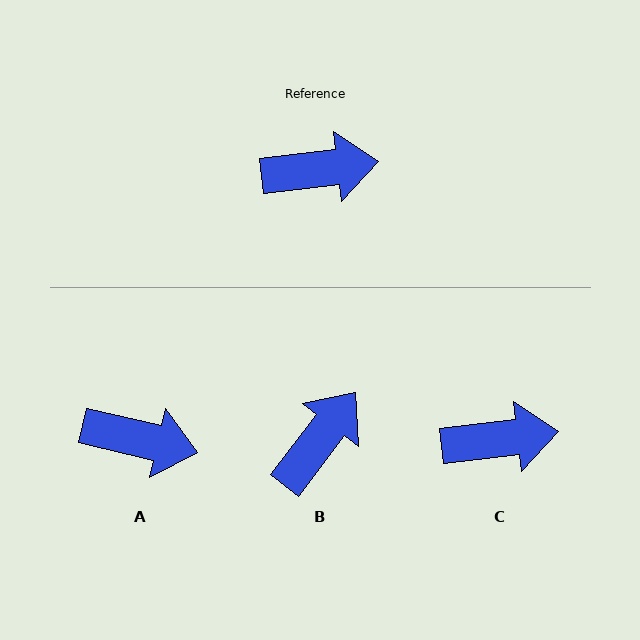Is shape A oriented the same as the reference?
No, it is off by about 21 degrees.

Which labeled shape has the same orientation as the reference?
C.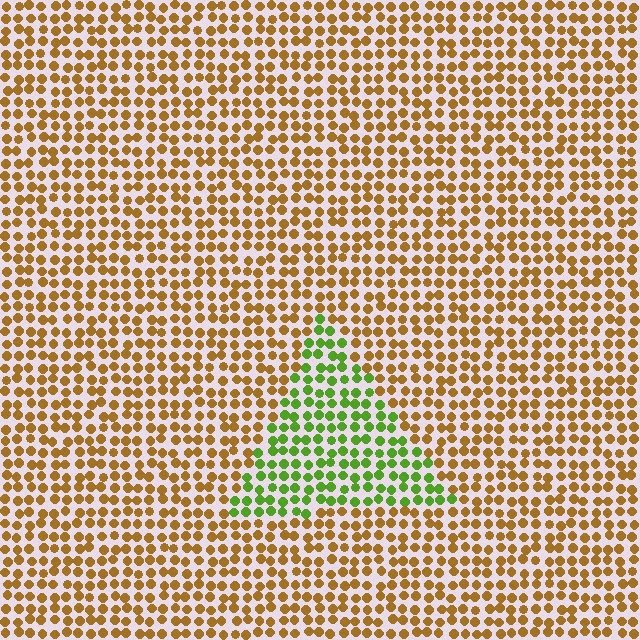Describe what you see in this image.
The image is filled with small brown elements in a uniform arrangement. A triangle-shaped region is visible where the elements are tinted to a slightly different hue, forming a subtle color boundary.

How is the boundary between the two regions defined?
The boundary is defined purely by a slight shift in hue (about 63 degrees). Spacing, size, and orientation are identical on both sides.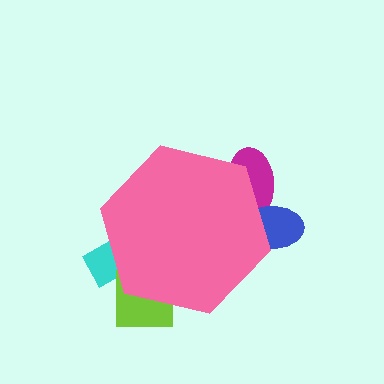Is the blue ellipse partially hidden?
Yes, the blue ellipse is partially hidden behind the pink hexagon.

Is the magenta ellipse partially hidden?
Yes, the magenta ellipse is partially hidden behind the pink hexagon.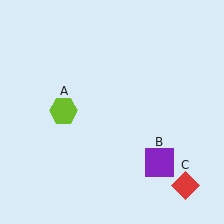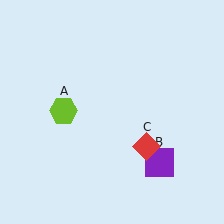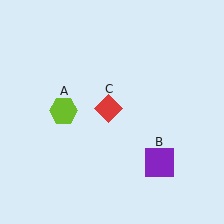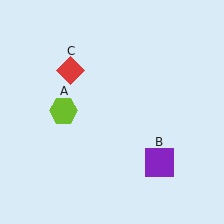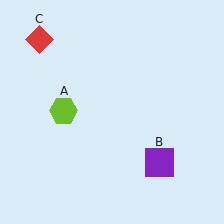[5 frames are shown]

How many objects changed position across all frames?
1 object changed position: red diamond (object C).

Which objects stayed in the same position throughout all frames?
Lime hexagon (object A) and purple square (object B) remained stationary.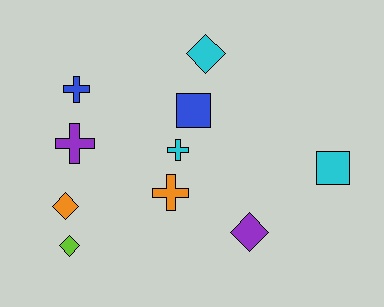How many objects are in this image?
There are 10 objects.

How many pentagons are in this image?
There are no pentagons.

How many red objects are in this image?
There are no red objects.